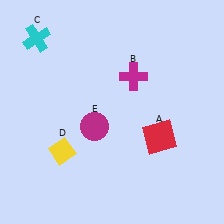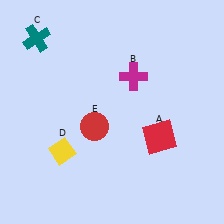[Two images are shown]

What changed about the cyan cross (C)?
In Image 1, C is cyan. In Image 2, it changed to teal.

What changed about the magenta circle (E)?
In Image 1, E is magenta. In Image 2, it changed to red.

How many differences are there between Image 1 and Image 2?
There are 2 differences between the two images.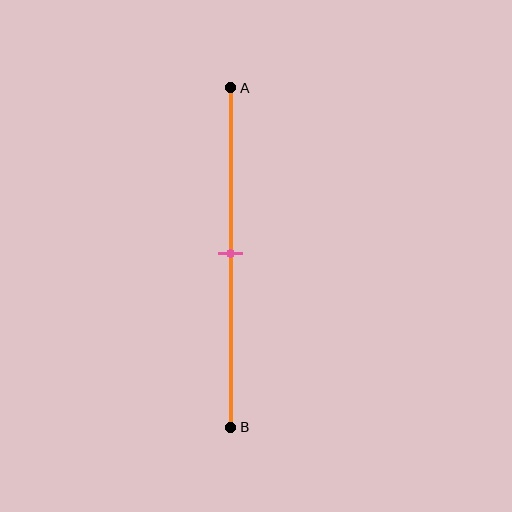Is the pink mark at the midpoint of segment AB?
Yes, the mark is approximately at the midpoint.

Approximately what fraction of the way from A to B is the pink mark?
The pink mark is approximately 50% of the way from A to B.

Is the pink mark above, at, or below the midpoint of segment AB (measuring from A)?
The pink mark is approximately at the midpoint of segment AB.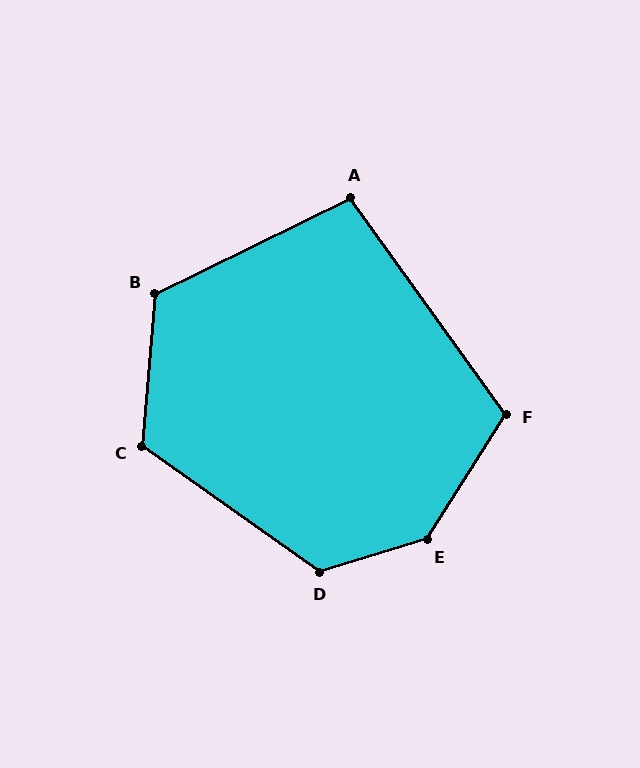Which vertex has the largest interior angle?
E, at approximately 140 degrees.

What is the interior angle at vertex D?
Approximately 127 degrees (obtuse).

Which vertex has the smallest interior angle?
A, at approximately 100 degrees.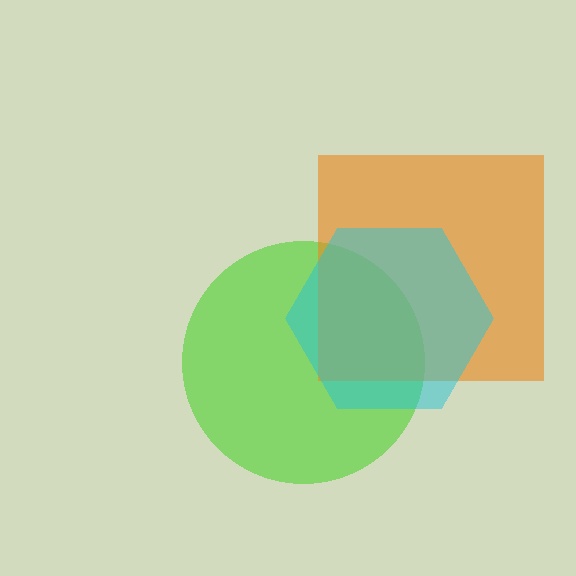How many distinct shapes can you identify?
There are 3 distinct shapes: a lime circle, an orange square, a cyan hexagon.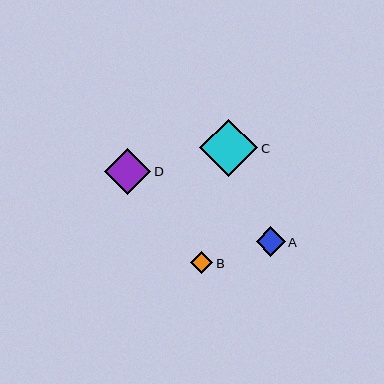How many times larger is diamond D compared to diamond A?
Diamond D is approximately 1.6 times the size of diamond A.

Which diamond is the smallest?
Diamond B is the smallest with a size of approximately 22 pixels.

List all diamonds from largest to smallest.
From largest to smallest: C, D, A, B.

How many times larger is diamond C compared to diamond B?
Diamond C is approximately 2.6 times the size of diamond B.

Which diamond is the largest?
Diamond C is the largest with a size of approximately 58 pixels.